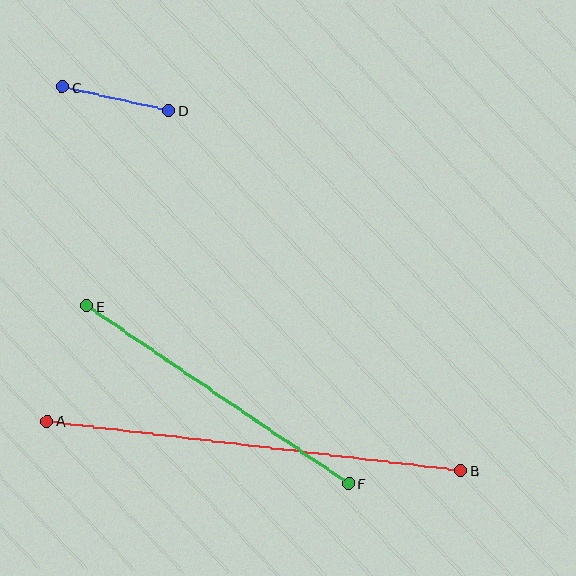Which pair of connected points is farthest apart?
Points A and B are farthest apart.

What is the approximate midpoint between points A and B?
The midpoint is at approximately (254, 446) pixels.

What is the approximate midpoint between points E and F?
The midpoint is at approximately (218, 395) pixels.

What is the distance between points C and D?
The distance is approximately 109 pixels.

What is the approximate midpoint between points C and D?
The midpoint is at approximately (115, 99) pixels.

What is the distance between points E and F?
The distance is approximately 316 pixels.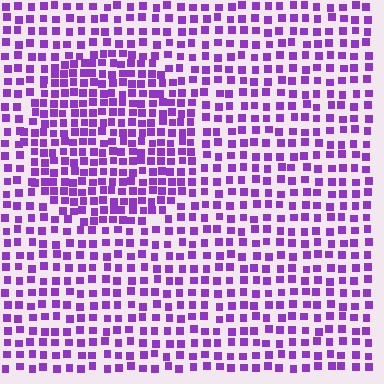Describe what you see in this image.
The image contains small purple elements arranged at two different densities. A circle-shaped region is visible where the elements are more densely packed than the surrounding area.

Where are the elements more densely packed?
The elements are more densely packed inside the circle boundary.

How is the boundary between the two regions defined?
The boundary is defined by a change in element density (approximately 1.6x ratio). All elements are the same color, size, and shape.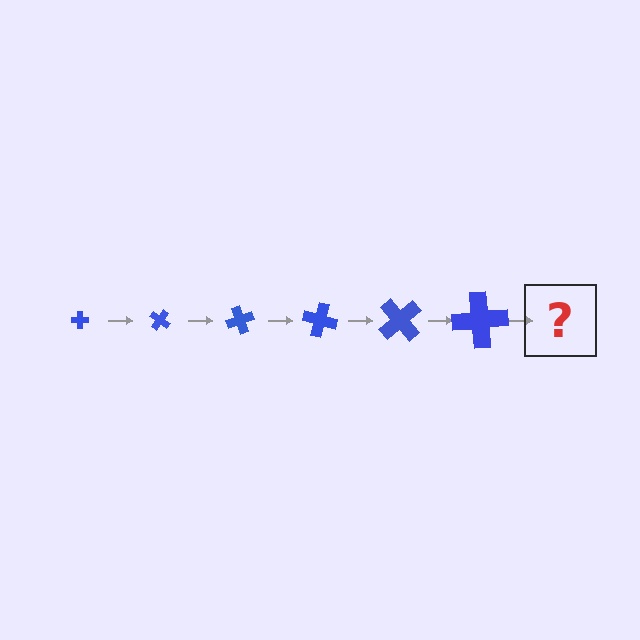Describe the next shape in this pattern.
It should be a cross, larger than the previous one and rotated 210 degrees from the start.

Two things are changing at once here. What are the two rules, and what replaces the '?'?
The two rules are that the cross grows larger each step and it rotates 35 degrees each step. The '?' should be a cross, larger than the previous one and rotated 210 degrees from the start.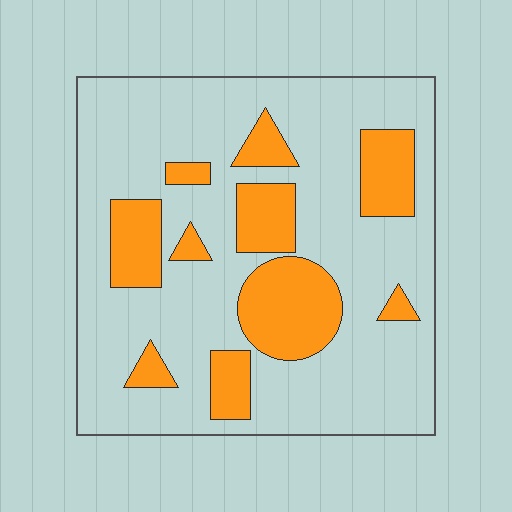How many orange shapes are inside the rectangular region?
10.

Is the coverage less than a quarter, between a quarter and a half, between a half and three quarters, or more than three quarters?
Less than a quarter.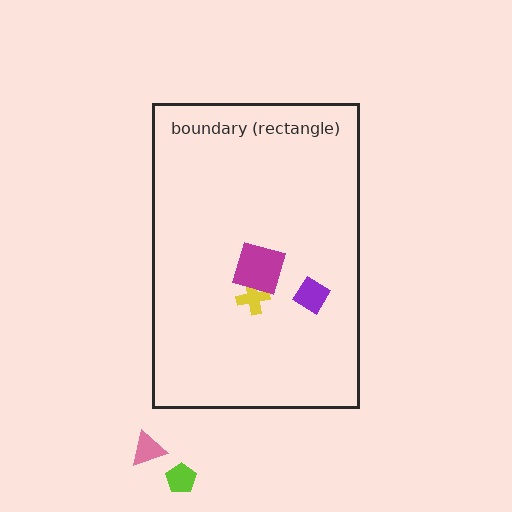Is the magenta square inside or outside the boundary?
Inside.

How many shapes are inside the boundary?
3 inside, 2 outside.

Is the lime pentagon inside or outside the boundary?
Outside.